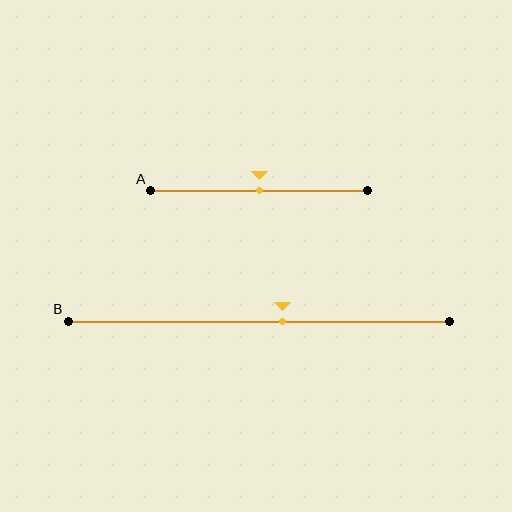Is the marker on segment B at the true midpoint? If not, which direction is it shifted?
No, the marker on segment B is shifted to the right by about 6% of the segment length.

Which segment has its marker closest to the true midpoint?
Segment A has its marker closest to the true midpoint.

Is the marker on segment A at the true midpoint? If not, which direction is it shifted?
Yes, the marker on segment A is at the true midpoint.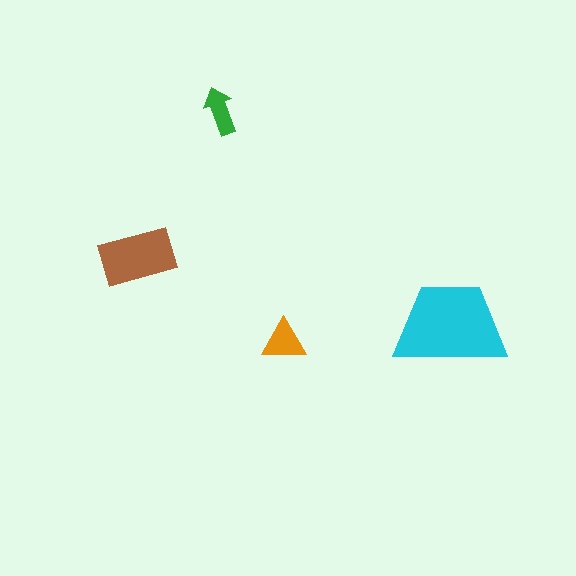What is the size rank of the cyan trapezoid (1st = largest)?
1st.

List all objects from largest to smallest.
The cyan trapezoid, the brown rectangle, the orange triangle, the green arrow.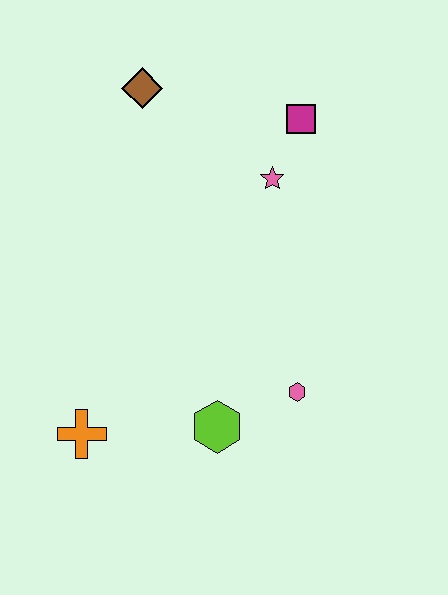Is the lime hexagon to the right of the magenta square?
No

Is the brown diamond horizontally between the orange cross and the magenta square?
Yes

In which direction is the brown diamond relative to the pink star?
The brown diamond is to the left of the pink star.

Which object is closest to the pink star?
The magenta square is closest to the pink star.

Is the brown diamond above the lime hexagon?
Yes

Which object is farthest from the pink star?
The orange cross is farthest from the pink star.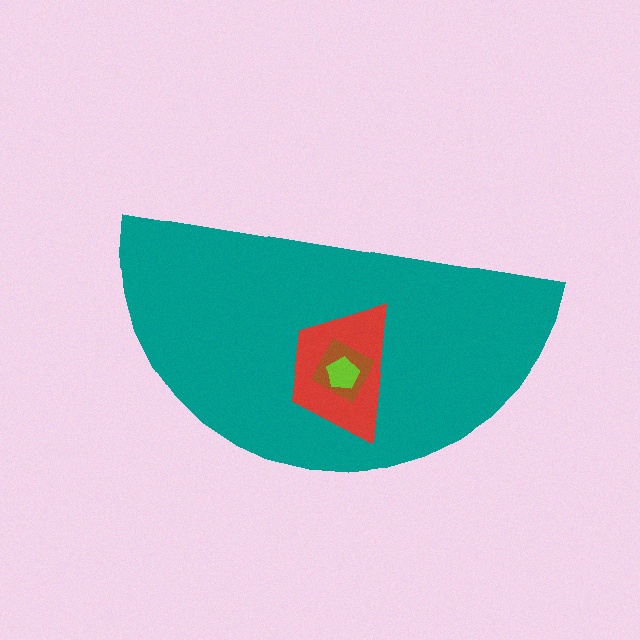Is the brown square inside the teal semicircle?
Yes.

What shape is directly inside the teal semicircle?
The red trapezoid.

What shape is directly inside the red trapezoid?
The brown square.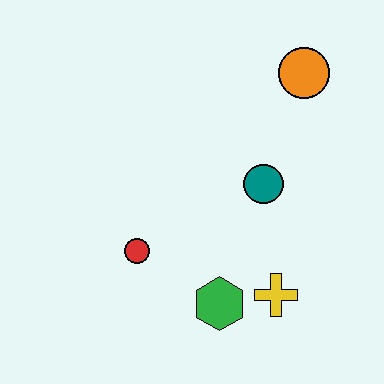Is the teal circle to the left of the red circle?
No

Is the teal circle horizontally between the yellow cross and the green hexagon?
Yes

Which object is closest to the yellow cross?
The green hexagon is closest to the yellow cross.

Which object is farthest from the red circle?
The orange circle is farthest from the red circle.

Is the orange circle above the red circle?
Yes